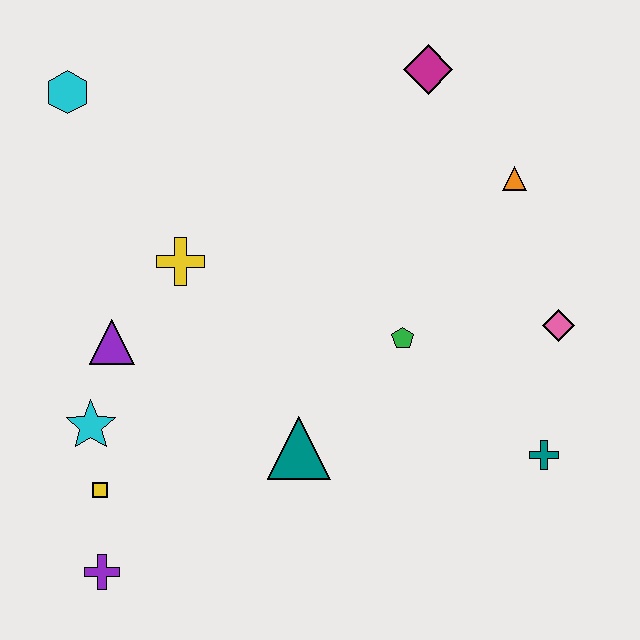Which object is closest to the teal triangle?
The green pentagon is closest to the teal triangle.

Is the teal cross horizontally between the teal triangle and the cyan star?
No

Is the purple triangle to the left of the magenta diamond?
Yes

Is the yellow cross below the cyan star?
No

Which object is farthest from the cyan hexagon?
The teal cross is farthest from the cyan hexagon.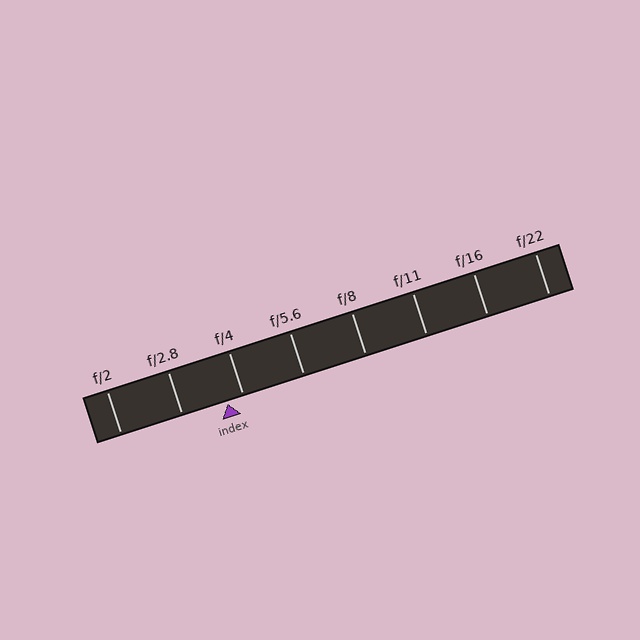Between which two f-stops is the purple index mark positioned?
The index mark is between f/2.8 and f/4.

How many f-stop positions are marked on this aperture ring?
There are 8 f-stop positions marked.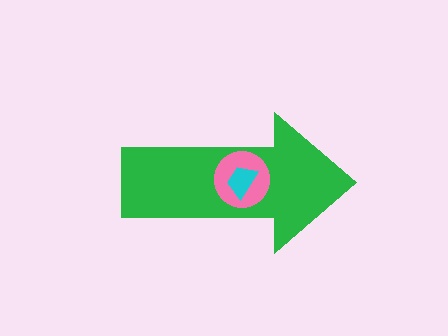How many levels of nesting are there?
3.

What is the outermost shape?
The green arrow.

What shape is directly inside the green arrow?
The pink circle.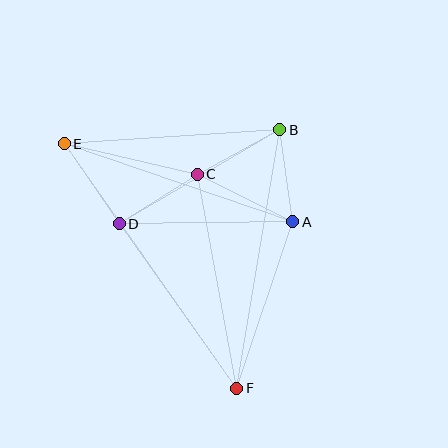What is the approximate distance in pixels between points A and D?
The distance between A and D is approximately 174 pixels.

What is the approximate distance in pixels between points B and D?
The distance between B and D is approximately 186 pixels.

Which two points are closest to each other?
Points C and D are closest to each other.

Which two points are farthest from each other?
Points E and F are farthest from each other.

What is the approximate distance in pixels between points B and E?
The distance between B and E is approximately 216 pixels.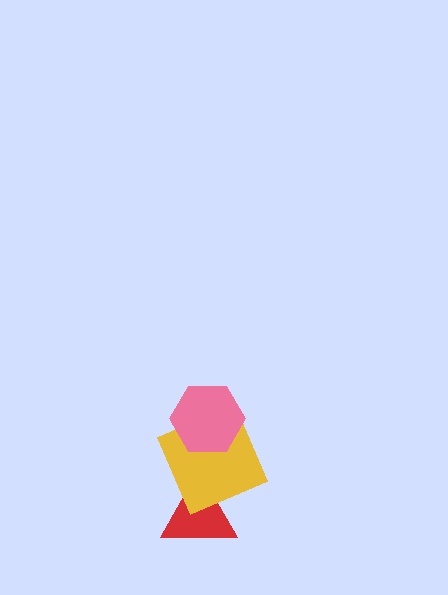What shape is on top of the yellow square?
The pink hexagon is on top of the yellow square.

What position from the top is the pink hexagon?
The pink hexagon is 1st from the top.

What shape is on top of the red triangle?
The yellow square is on top of the red triangle.